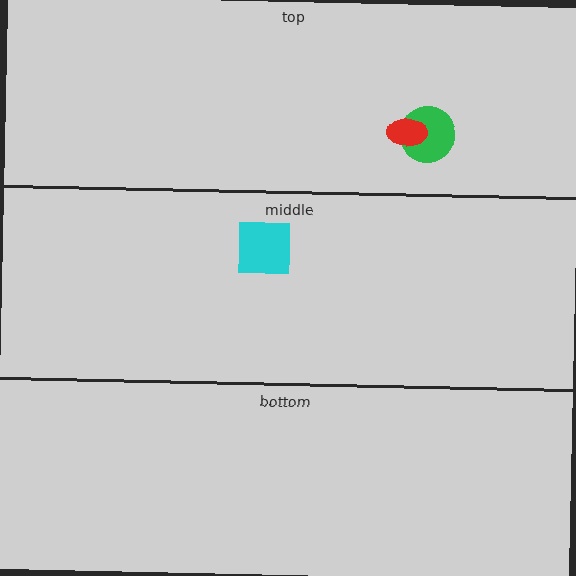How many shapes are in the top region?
2.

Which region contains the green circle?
The top region.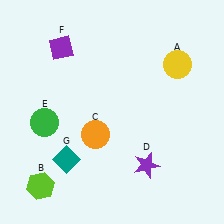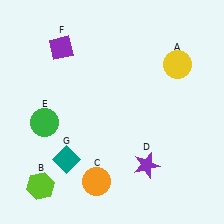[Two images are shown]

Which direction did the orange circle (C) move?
The orange circle (C) moved down.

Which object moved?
The orange circle (C) moved down.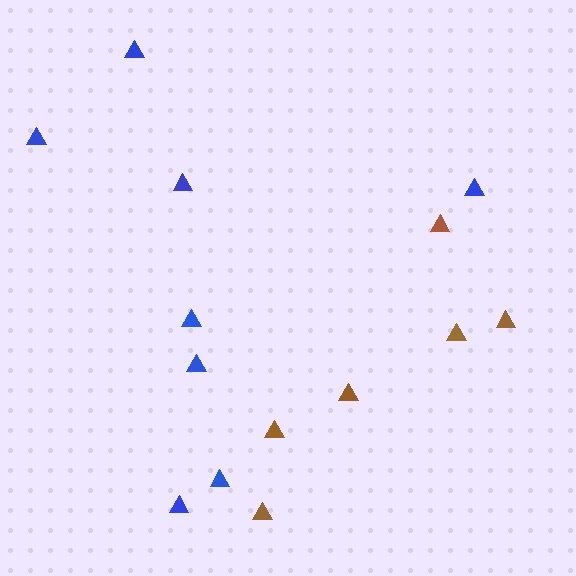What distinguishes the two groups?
There are 2 groups: one group of blue triangles (8) and one group of brown triangles (6).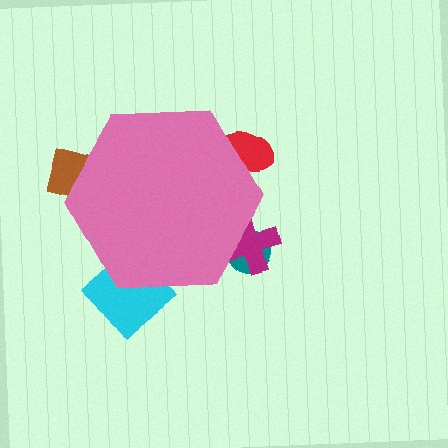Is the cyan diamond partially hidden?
Yes, the cyan diamond is partially hidden behind the pink hexagon.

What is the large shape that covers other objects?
A pink hexagon.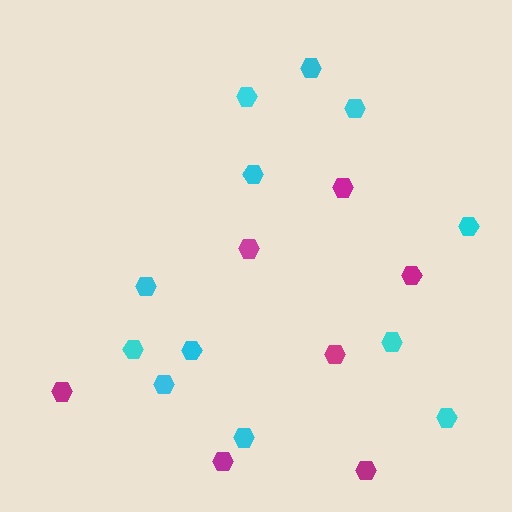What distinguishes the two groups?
There are 2 groups: one group of magenta hexagons (7) and one group of cyan hexagons (12).